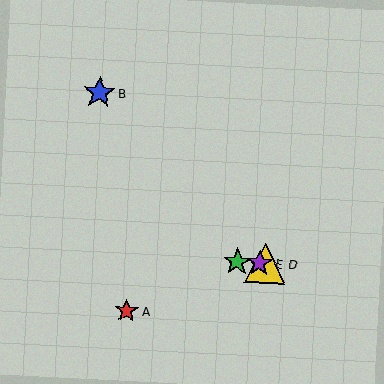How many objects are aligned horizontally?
3 objects (C, D, E) are aligned horizontally.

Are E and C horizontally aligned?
Yes, both are at y≈263.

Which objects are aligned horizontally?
Objects C, D, E are aligned horizontally.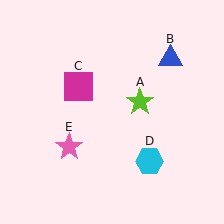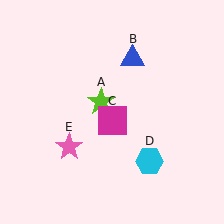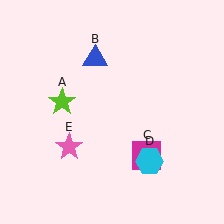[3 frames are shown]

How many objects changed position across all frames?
3 objects changed position: lime star (object A), blue triangle (object B), magenta square (object C).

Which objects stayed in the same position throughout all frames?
Cyan hexagon (object D) and pink star (object E) remained stationary.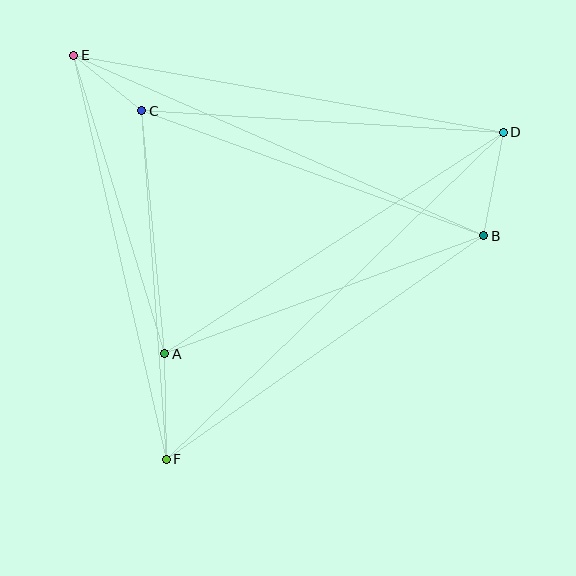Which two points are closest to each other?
Points C and E are closest to each other.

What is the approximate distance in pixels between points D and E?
The distance between D and E is approximately 436 pixels.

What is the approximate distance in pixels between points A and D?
The distance between A and D is approximately 404 pixels.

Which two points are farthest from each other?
Points D and F are farthest from each other.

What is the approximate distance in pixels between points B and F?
The distance between B and F is approximately 389 pixels.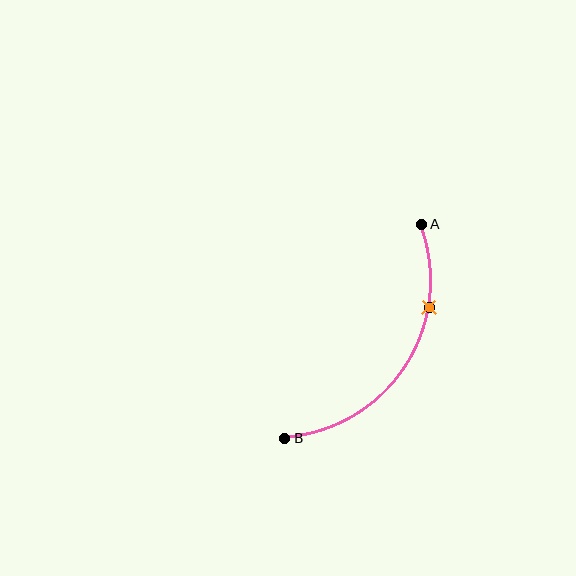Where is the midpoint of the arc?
The arc midpoint is the point on the curve farthest from the straight line joining A and B. It sits to the right of that line.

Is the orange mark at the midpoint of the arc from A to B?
No. The orange mark lies on the arc but is closer to endpoint A. The arc midpoint would be at the point on the curve equidistant along the arc from both A and B.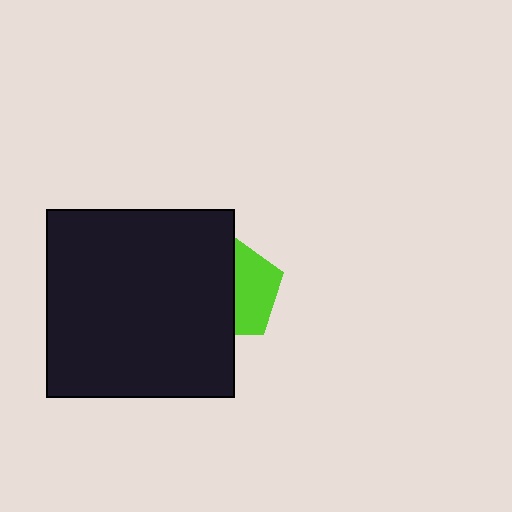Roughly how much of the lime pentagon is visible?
A small part of it is visible (roughly 43%).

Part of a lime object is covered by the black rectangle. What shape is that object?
It is a pentagon.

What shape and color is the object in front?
The object in front is a black rectangle.